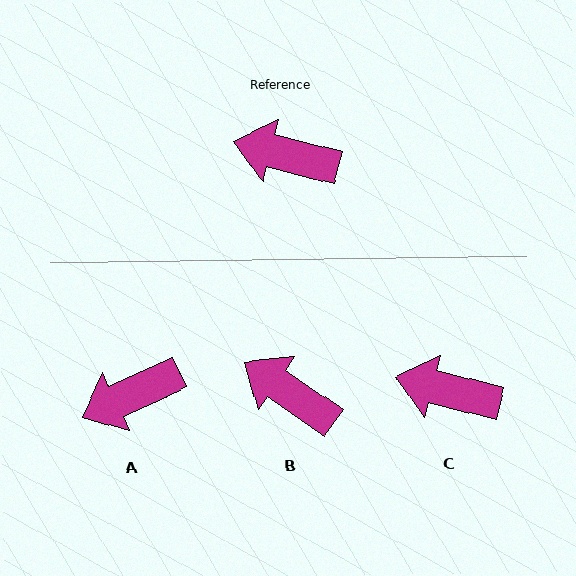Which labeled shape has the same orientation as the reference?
C.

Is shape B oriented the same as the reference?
No, it is off by about 20 degrees.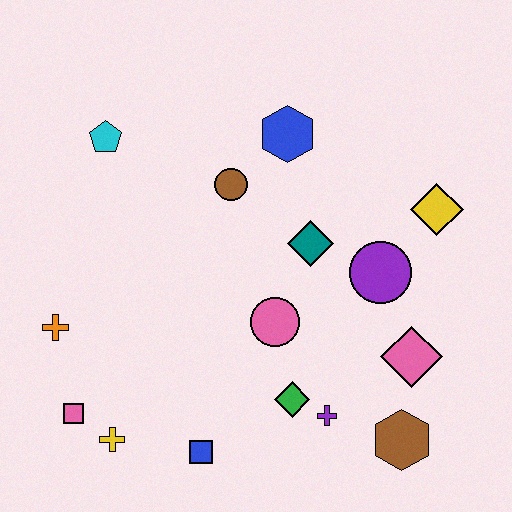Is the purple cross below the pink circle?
Yes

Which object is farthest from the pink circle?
The cyan pentagon is farthest from the pink circle.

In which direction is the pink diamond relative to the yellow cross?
The pink diamond is to the right of the yellow cross.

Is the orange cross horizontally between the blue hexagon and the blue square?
No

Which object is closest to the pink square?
The yellow cross is closest to the pink square.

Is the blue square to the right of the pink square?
Yes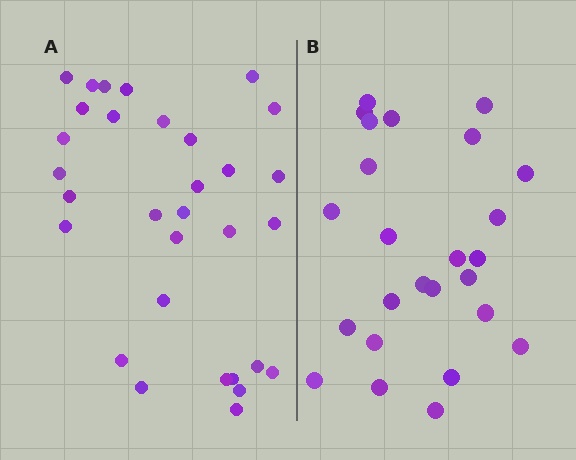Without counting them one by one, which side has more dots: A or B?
Region A (the left region) has more dots.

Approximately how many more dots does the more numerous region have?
Region A has about 6 more dots than region B.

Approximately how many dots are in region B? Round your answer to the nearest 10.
About 20 dots. (The exact count is 25, which rounds to 20.)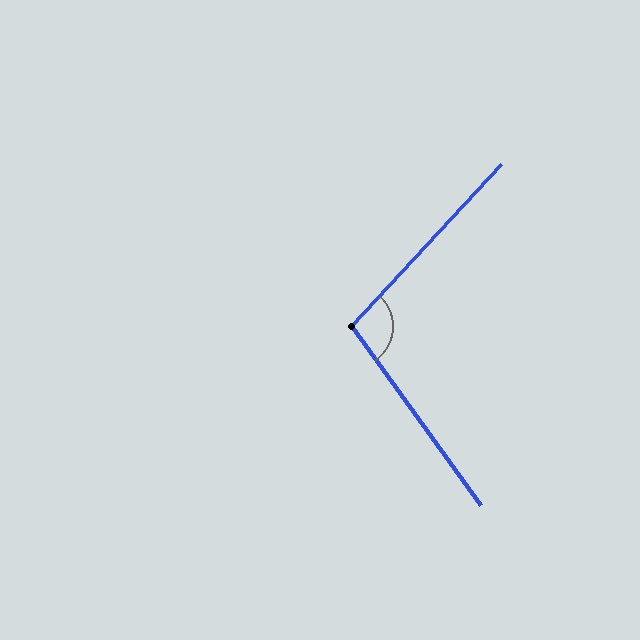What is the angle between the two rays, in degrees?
Approximately 102 degrees.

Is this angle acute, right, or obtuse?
It is obtuse.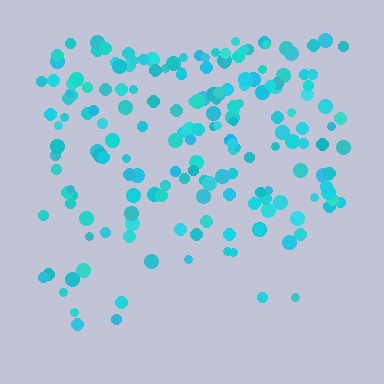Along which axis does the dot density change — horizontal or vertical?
Vertical.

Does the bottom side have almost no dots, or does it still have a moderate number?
Still a moderate number, just noticeably fewer than the top.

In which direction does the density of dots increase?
From bottom to top, with the top side densest.